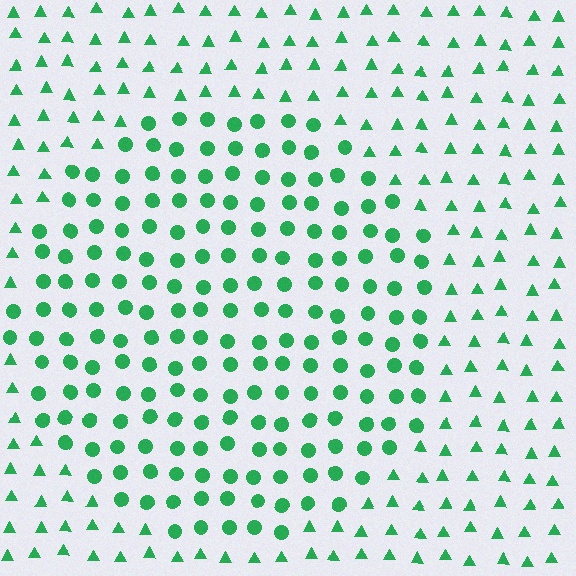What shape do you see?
I see a circle.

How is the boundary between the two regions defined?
The boundary is defined by a change in element shape: circles inside vs. triangles outside. All elements share the same color and spacing.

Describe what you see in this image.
The image is filled with small green elements arranged in a uniform grid. A circle-shaped region contains circles, while the surrounding area contains triangles. The boundary is defined purely by the change in element shape.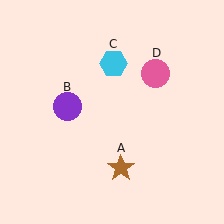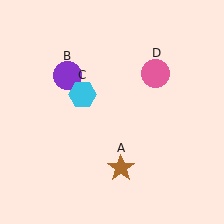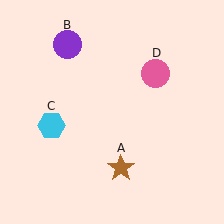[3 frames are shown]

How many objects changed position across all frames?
2 objects changed position: purple circle (object B), cyan hexagon (object C).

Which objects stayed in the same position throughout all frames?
Brown star (object A) and pink circle (object D) remained stationary.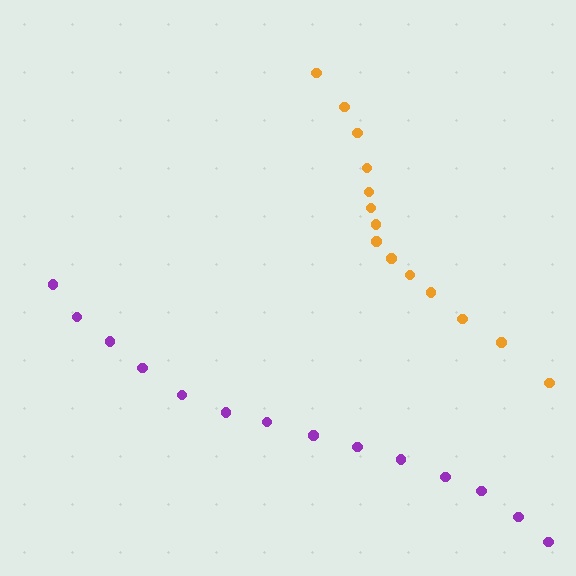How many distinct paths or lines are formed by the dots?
There are 2 distinct paths.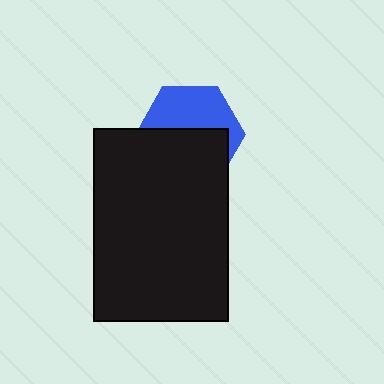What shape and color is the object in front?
The object in front is a black rectangle.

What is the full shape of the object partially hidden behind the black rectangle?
The partially hidden object is a blue hexagon.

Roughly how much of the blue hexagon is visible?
A small part of it is visible (roughly 45%).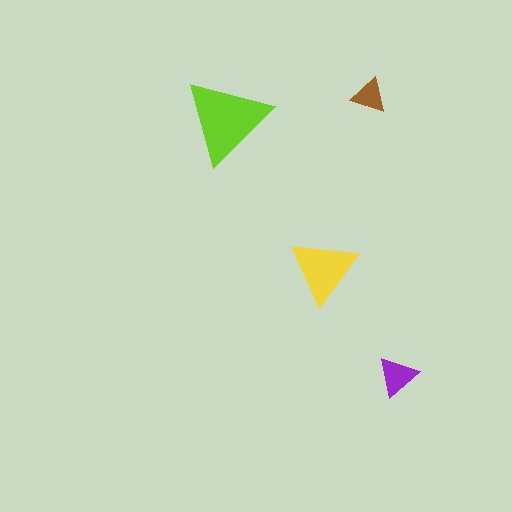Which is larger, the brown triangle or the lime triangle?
The lime one.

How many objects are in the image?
There are 4 objects in the image.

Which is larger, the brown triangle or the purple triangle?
The purple one.